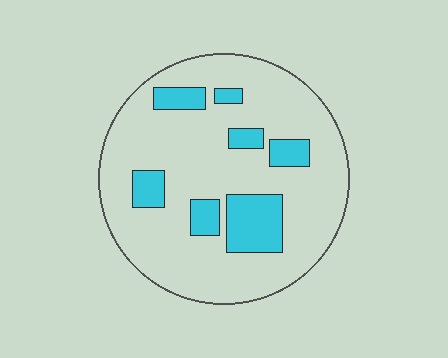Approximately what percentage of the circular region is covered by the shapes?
Approximately 20%.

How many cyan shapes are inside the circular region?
7.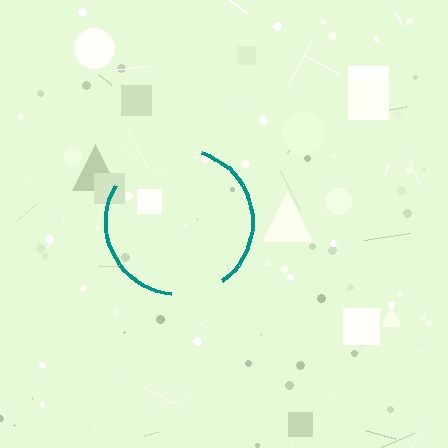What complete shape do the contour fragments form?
The contour fragments form a circle.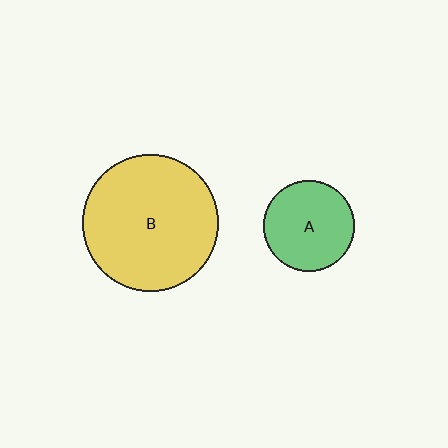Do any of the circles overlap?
No, none of the circles overlap.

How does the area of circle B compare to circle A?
Approximately 2.3 times.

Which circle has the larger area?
Circle B (yellow).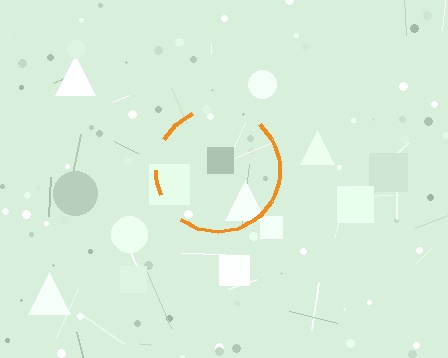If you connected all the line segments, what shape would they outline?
They would outline a circle.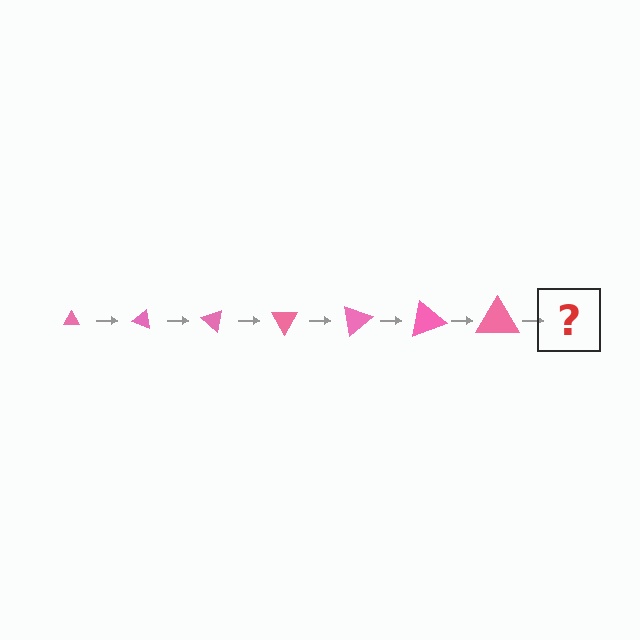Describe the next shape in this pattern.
It should be a triangle, larger than the previous one and rotated 140 degrees from the start.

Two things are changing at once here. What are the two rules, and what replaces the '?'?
The two rules are that the triangle grows larger each step and it rotates 20 degrees each step. The '?' should be a triangle, larger than the previous one and rotated 140 degrees from the start.